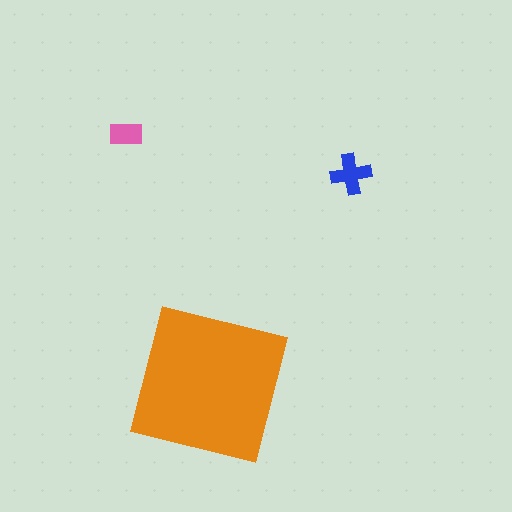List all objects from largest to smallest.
The orange square, the blue cross, the pink rectangle.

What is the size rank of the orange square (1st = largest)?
1st.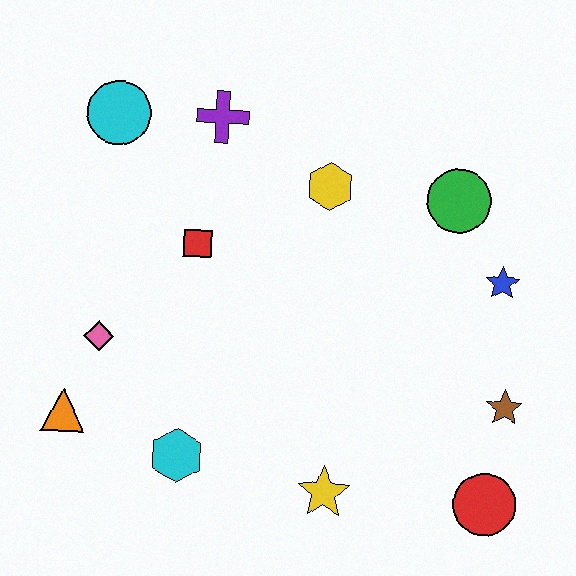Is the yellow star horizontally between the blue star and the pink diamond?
Yes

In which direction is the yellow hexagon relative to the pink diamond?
The yellow hexagon is to the right of the pink diamond.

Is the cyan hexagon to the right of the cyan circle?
Yes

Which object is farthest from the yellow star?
The cyan circle is farthest from the yellow star.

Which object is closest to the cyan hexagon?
The orange triangle is closest to the cyan hexagon.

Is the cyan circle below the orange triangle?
No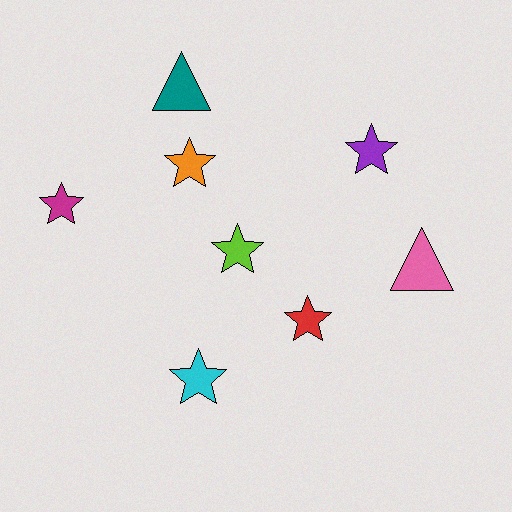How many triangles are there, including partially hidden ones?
There are 2 triangles.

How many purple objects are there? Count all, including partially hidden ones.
There is 1 purple object.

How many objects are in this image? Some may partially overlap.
There are 8 objects.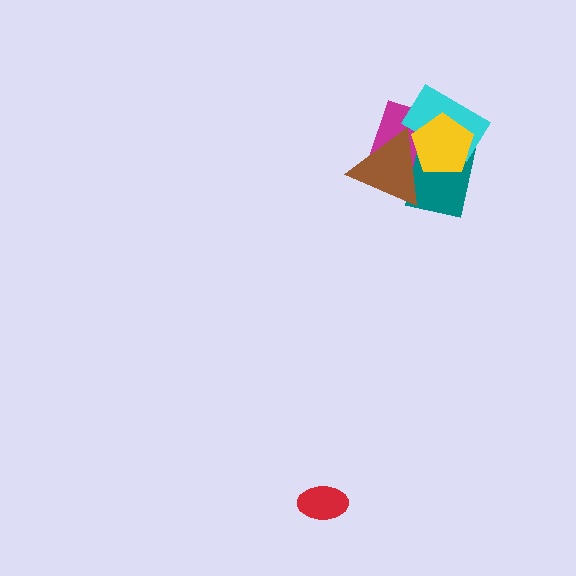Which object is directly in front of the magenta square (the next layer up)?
The teal rectangle is directly in front of the magenta square.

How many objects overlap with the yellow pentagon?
4 objects overlap with the yellow pentagon.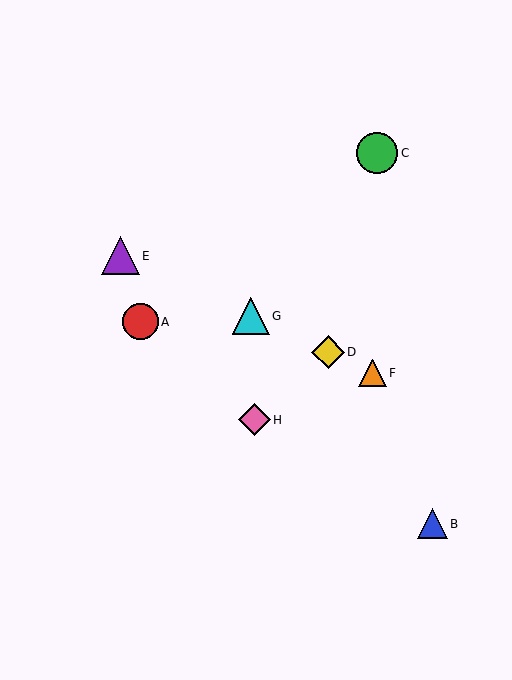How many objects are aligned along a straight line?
4 objects (D, E, F, G) are aligned along a straight line.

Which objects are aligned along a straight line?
Objects D, E, F, G are aligned along a straight line.